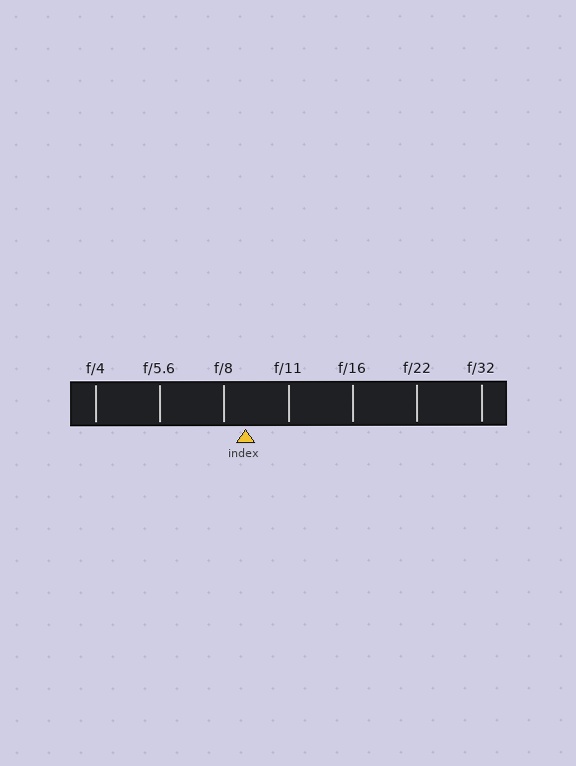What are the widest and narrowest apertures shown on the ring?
The widest aperture shown is f/4 and the narrowest is f/32.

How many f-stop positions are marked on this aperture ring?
There are 7 f-stop positions marked.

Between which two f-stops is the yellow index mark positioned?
The index mark is between f/8 and f/11.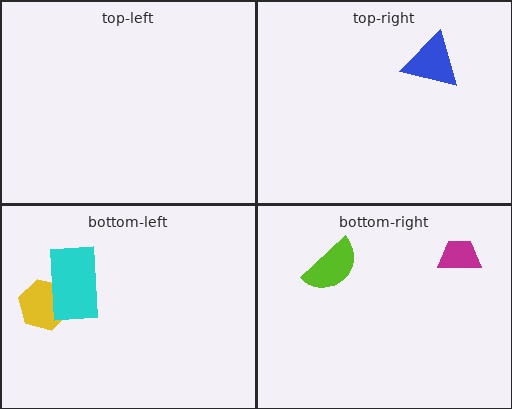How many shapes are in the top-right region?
1.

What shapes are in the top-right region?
The blue triangle.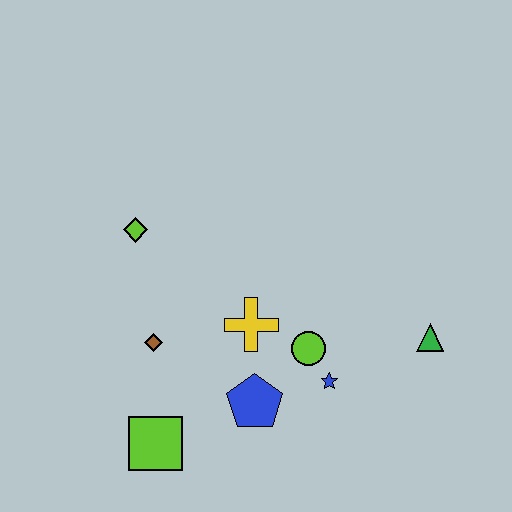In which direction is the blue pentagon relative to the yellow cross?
The blue pentagon is below the yellow cross.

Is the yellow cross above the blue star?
Yes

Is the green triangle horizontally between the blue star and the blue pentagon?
No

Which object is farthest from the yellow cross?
The green triangle is farthest from the yellow cross.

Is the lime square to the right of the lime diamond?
Yes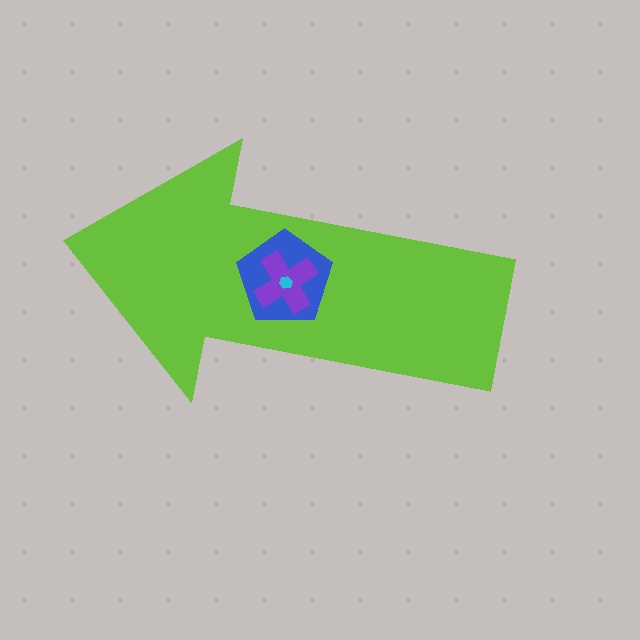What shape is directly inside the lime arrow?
The blue pentagon.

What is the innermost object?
The cyan hexagon.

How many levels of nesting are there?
4.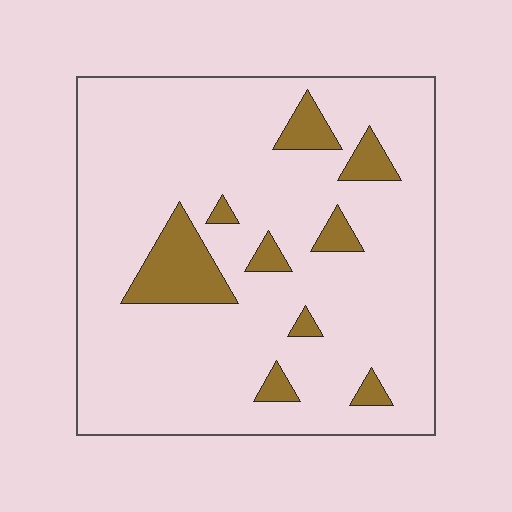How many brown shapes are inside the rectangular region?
9.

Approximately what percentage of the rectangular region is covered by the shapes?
Approximately 10%.